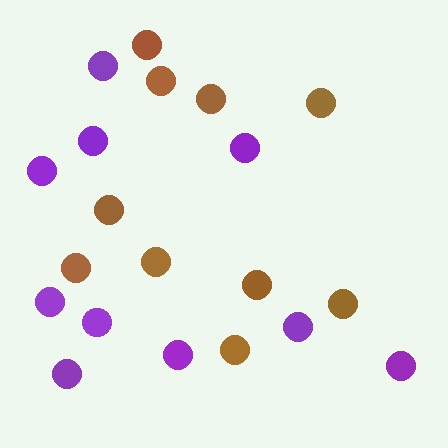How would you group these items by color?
There are 2 groups: one group of brown circles (10) and one group of purple circles (10).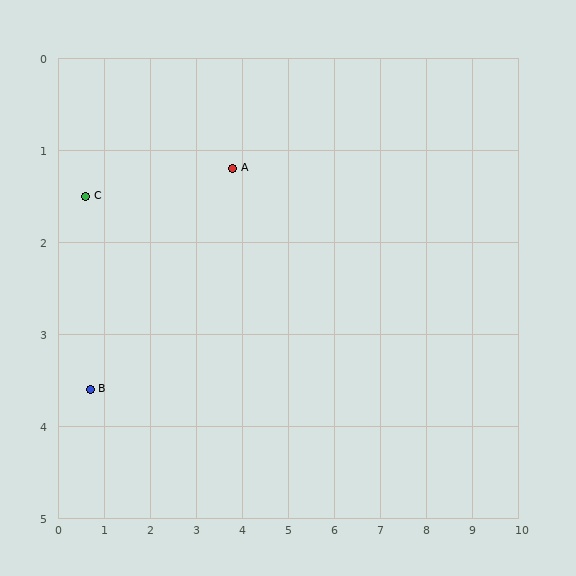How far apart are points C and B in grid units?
Points C and B are about 2.1 grid units apart.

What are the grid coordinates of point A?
Point A is at approximately (3.8, 1.2).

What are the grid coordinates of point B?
Point B is at approximately (0.7, 3.6).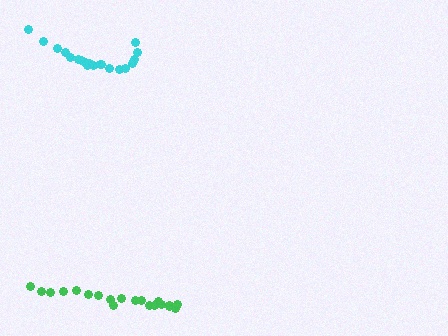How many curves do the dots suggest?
There are 2 distinct paths.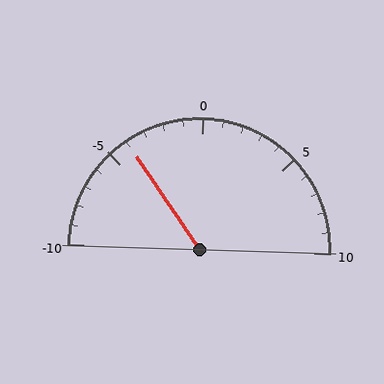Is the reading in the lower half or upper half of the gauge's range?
The reading is in the lower half of the range (-10 to 10).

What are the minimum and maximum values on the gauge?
The gauge ranges from -10 to 10.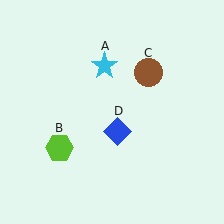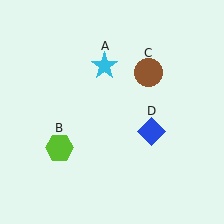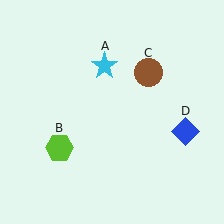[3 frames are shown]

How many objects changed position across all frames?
1 object changed position: blue diamond (object D).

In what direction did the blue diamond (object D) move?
The blue diamond (object D) moved right.